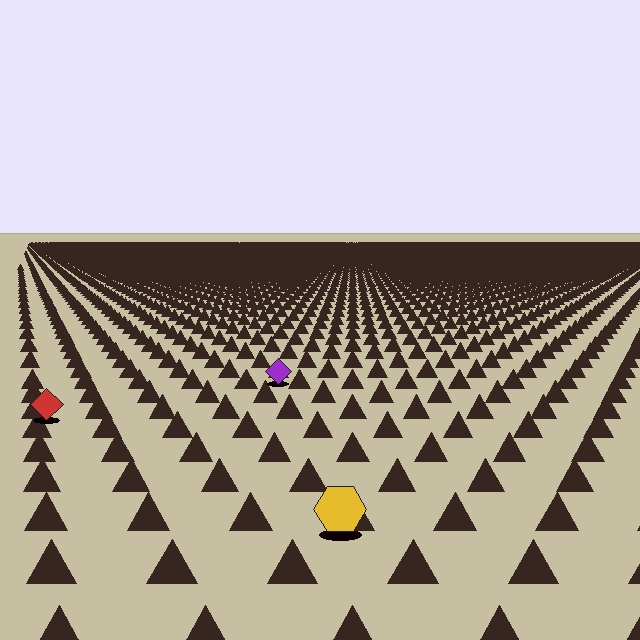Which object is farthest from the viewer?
The purple diamond is farthest from the viewer. It appears smaller and the ground texture around it is denser.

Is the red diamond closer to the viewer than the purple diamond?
Yes. The red diamond is closer — you can tell from the texture gradient: the ground texture is coarser near it.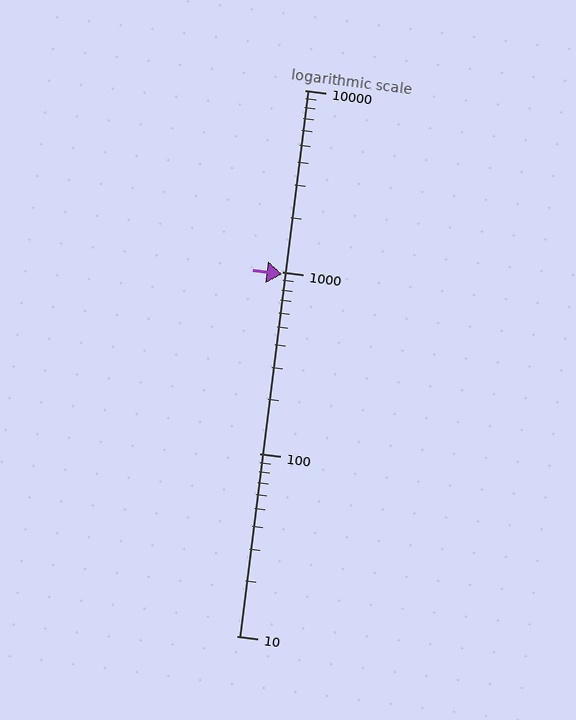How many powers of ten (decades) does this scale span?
The scale spans 3 decades, from 10 to 10000.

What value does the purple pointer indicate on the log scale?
The pointer indicates approximately 970.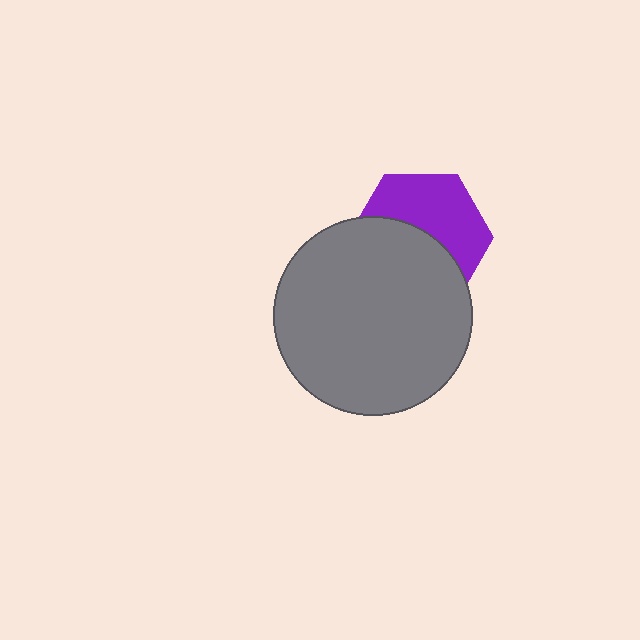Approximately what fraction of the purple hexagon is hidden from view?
Roughly 51% of the purple hexagon is hidden behind the gray circle.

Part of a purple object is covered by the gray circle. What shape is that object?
It is a hexagon.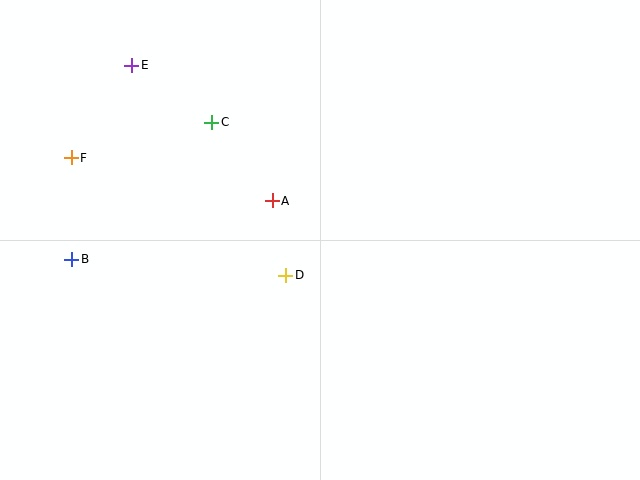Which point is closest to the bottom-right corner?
Point D is closest to the bottom-right corner.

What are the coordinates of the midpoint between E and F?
The midpoint between E and F is at (101, 112).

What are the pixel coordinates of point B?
Point B is at (72, 259).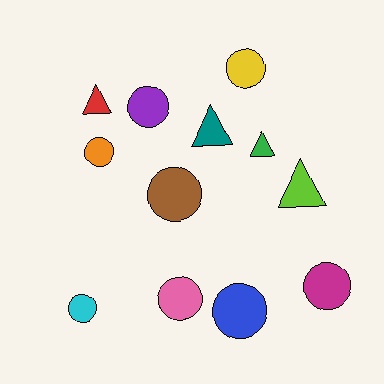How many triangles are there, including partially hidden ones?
There are 4 triangles.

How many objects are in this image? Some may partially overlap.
There are 12 objects.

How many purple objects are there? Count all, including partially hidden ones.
There is 1 purple object.